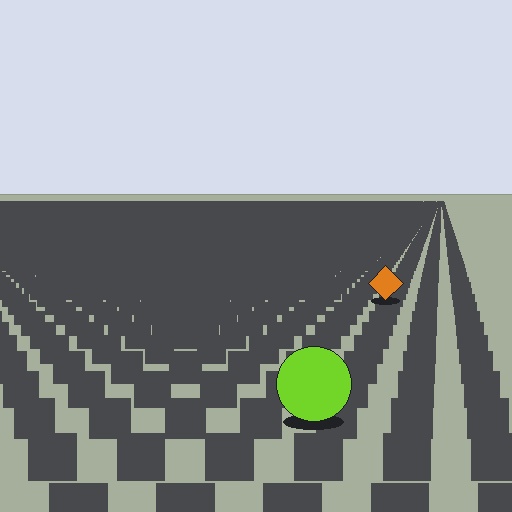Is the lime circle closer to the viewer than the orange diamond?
Yes. The lime circle is closer — you can tell from the texture gradient: the ground texture is coarser near it.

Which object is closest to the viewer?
The lime circle is closest. The texture marks near it are larger and more spread out.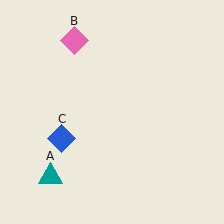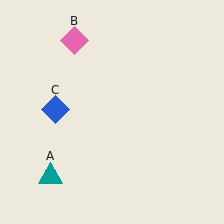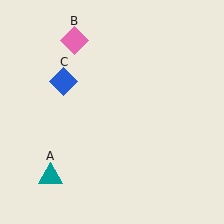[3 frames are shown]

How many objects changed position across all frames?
1 object changed position: blue diamond (object C).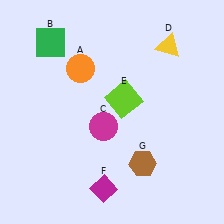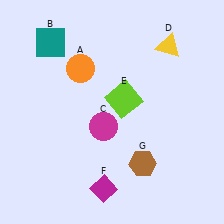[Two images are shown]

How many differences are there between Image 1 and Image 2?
There is 1 difference between the two images.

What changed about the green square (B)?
In Image 1, B is green. In Image 2, it changed to teal.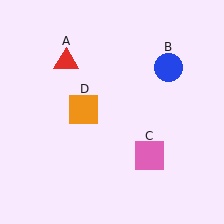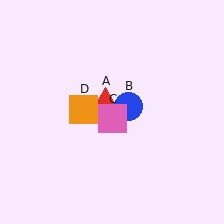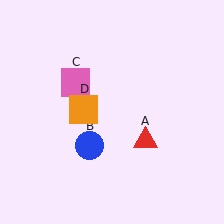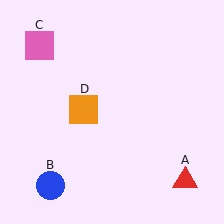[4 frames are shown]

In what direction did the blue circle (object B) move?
The blue circle (object B) moved down and to the left.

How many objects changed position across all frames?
3 objects changed position: red triangle (object A), blue circle (object B), pink square (object C).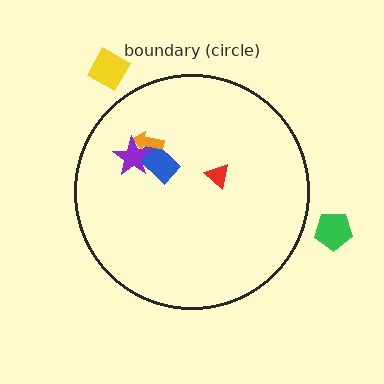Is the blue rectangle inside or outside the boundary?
Inside.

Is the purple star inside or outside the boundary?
Inside.